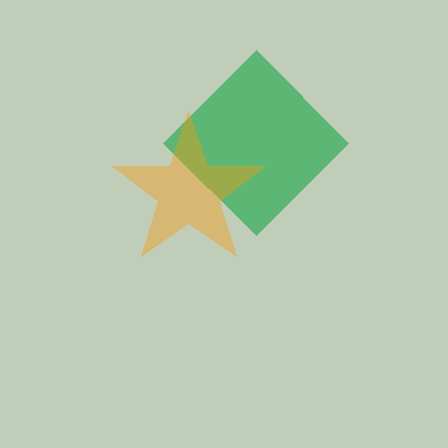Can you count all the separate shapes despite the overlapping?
Yes, there are 2 separate shapes.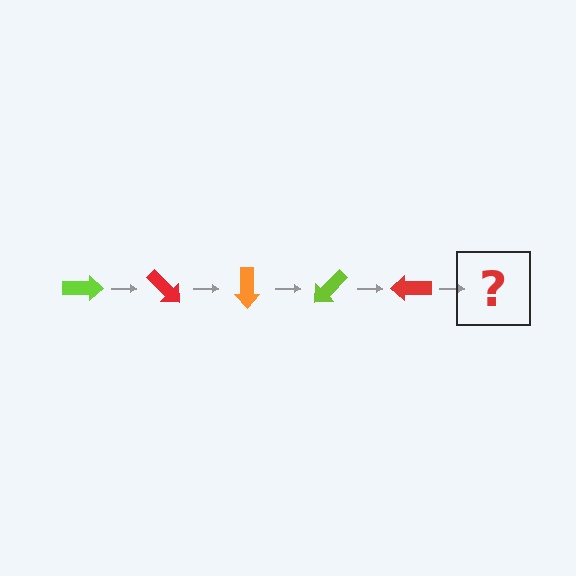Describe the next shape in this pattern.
It should be an orange arrow, rotated 225 degrees from the start.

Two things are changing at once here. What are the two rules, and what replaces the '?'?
The two rules are that it rotates 45 degrees each step and the color cycles through lime, red, and orange. The '?' should be an orange arrow, rotated 225 degrees from the start.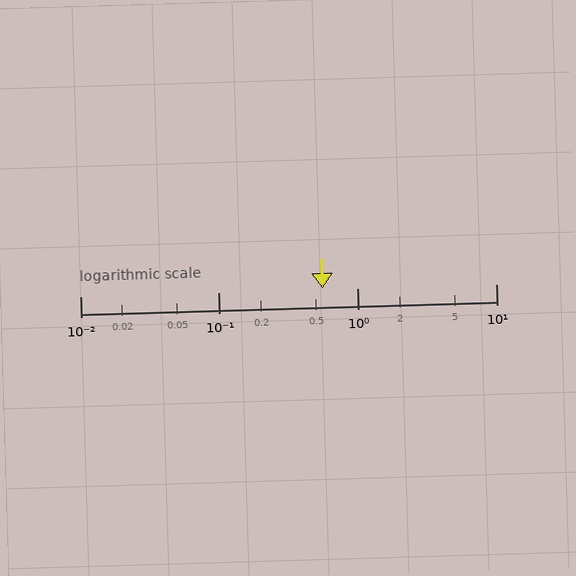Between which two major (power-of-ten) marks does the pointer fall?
The pointer is between 0.1 and 1.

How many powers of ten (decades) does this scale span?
The scale spans 3 decades, from 0.01 to 10.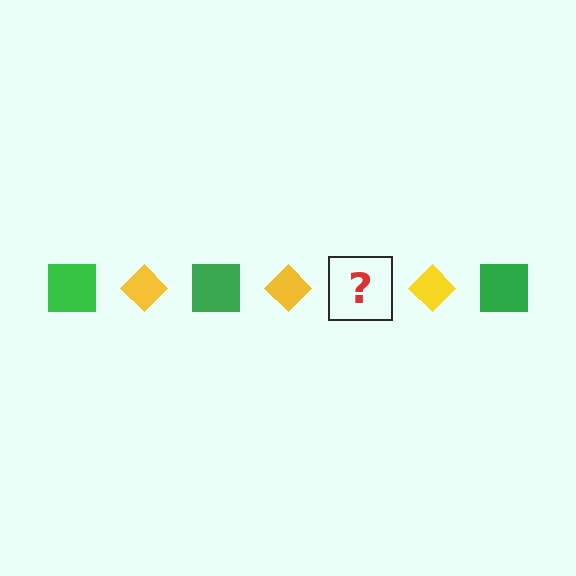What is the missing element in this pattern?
The missing element is a green square.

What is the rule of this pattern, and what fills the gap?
The rule is that the pattern alternates between green square and yellow diamond. The gap should be filled with a green square.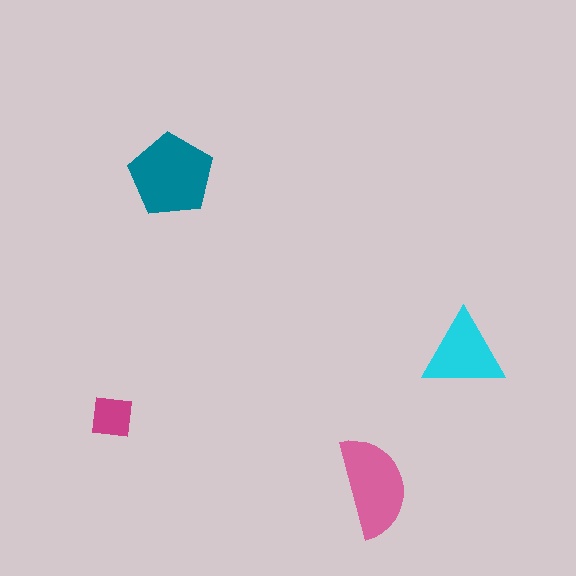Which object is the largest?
The teal pentagon.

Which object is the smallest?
The magenta square.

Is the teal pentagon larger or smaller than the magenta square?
Larger.